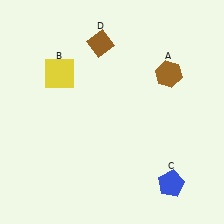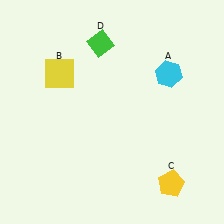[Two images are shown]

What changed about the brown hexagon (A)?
In Image 1, A is brown. In Image 2, it changed to cyan.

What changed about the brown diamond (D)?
In Image 1, D is brown. In Image 2, it changed to green.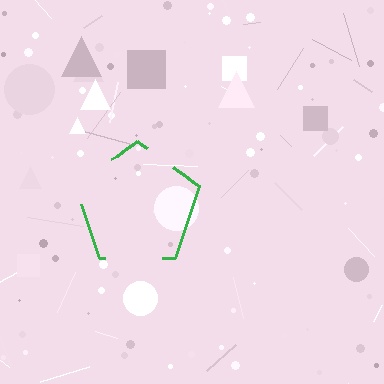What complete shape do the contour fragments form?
The contour fragments form a pentagon.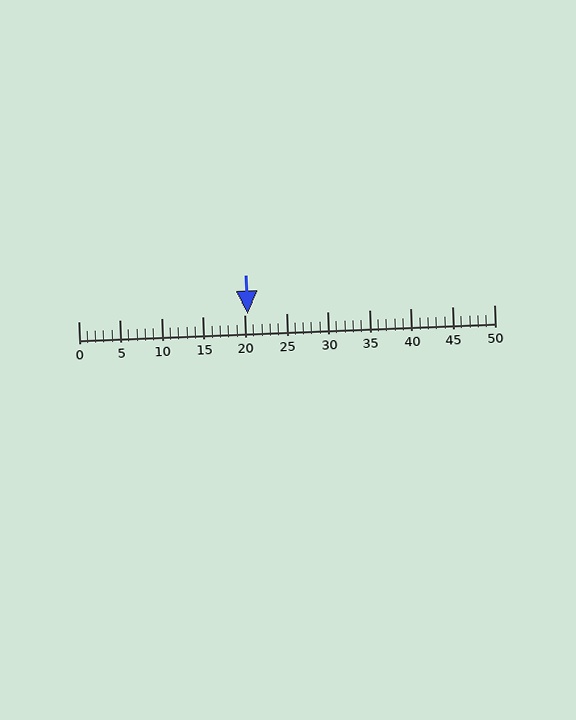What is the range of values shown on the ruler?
The ruler shows values from 0 to 50.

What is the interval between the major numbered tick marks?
The major tick marks are spaced 5 units apart.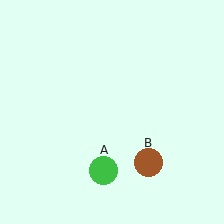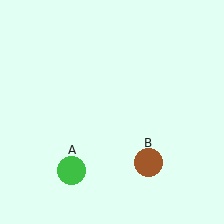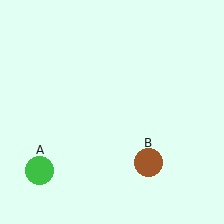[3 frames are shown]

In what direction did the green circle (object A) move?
The green circle (object A) moved left.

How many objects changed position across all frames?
1 object changed position: green circle (object A).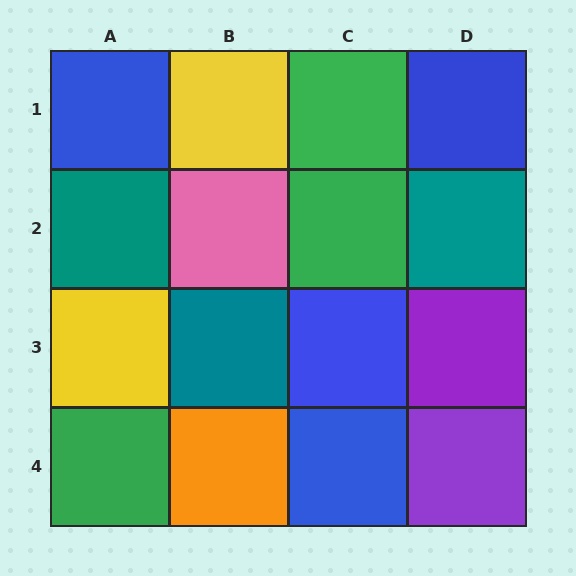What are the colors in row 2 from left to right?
Teal, pink, green, teal.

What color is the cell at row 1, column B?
Yellow.